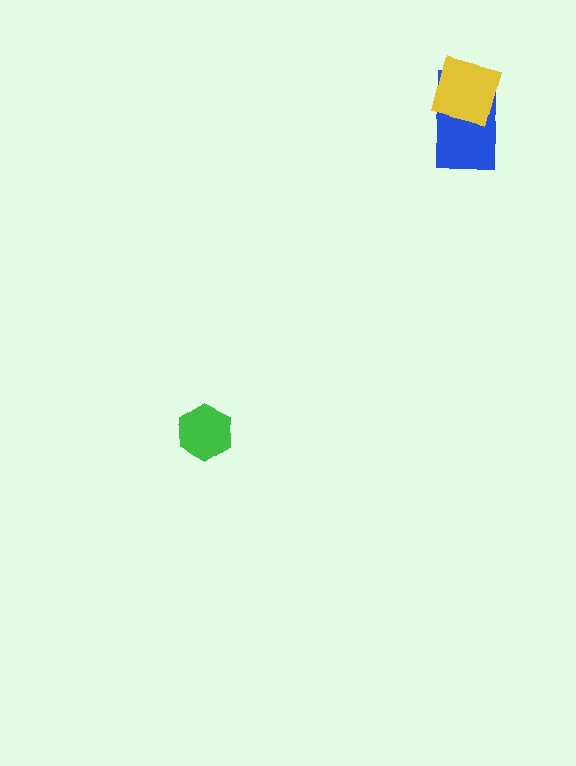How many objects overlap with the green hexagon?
0 objects overlap with the green hexagon.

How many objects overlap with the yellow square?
1 object overlaps with the yellow square.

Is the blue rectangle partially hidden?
Yes, it is partially covered by another shape.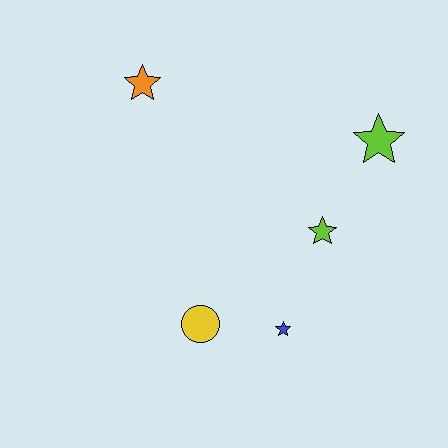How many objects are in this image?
There are 5 objects.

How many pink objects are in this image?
There are no pink objects.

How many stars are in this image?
There are 4 stars.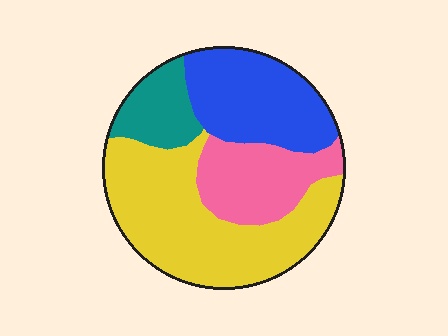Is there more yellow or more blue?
Yellow.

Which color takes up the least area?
Teal, at roughly 10%.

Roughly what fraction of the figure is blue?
Blue covers about 25% of the figure.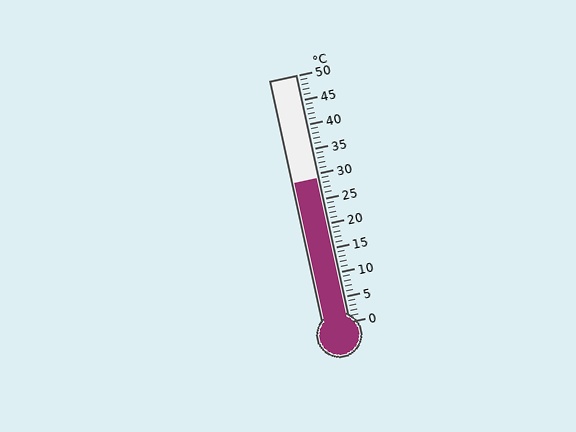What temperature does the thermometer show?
The thermometer shows approximately 29°C.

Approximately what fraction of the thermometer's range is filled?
The thermometer is filled to approximately 60% of its range.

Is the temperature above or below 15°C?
The temperature is above 15°C.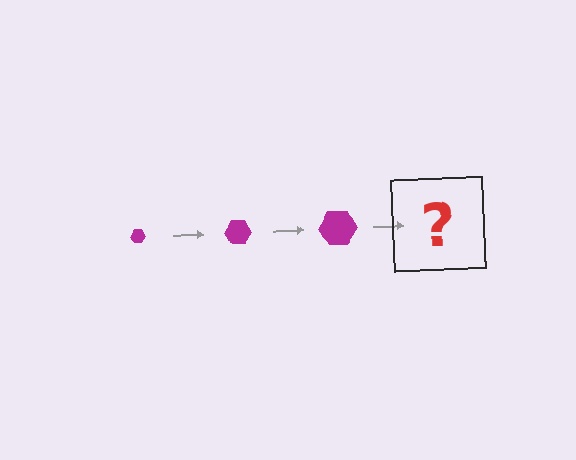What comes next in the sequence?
The next element should be a magenta hexagon, larger than the previous one.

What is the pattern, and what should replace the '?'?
The pattern is that the hexagon gets progressively larger each step. The '?' should be a magenta hexagon, larger than the previous one.